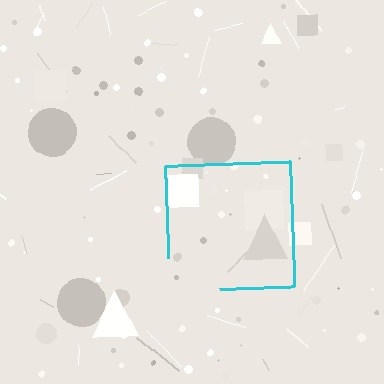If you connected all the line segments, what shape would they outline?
They would outline a square.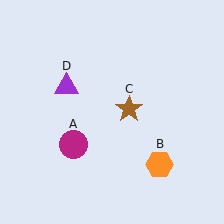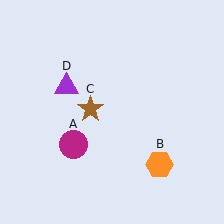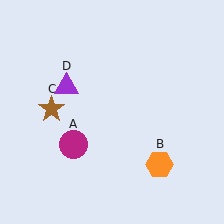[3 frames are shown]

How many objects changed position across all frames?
1 object changed position: brown star (object C).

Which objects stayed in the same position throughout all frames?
Magenta circle (object A) and orange hexagon (object B) and purple triangle (object D) remained stationary.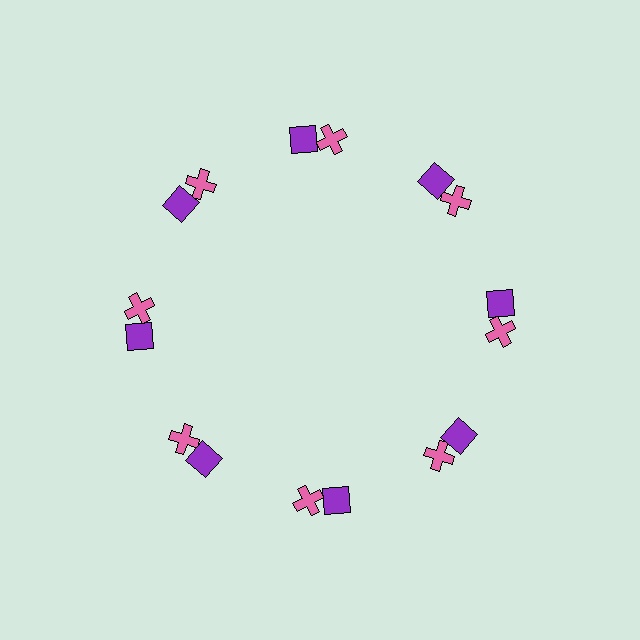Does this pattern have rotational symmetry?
Yes, this pattern has 8-fold rotational symmetry. It looks the same after rotating 45 degrees around the center.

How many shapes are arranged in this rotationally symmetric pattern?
There are 16 shapes, arranged in 8 groups of 2.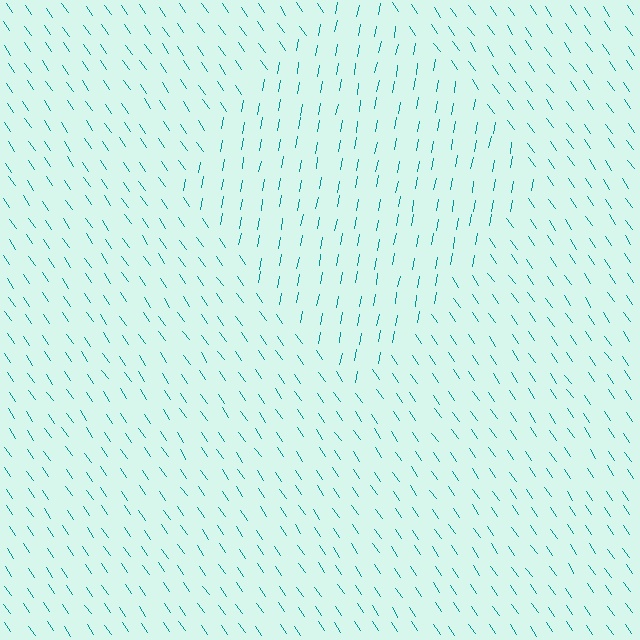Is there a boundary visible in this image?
Yes, there is a texture boundary formed by a change in line orientation.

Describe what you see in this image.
The image is filled with small teal line segments. A diamond region in the image has lines oriented differently from the surrounding lines, creating a visible texture boundary.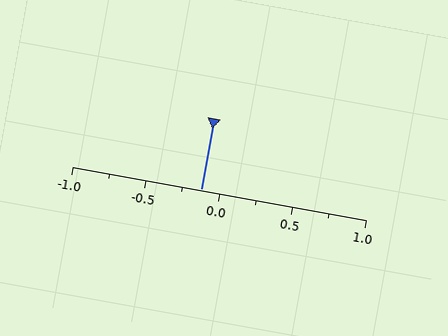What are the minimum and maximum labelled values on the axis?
The axis runs from -1.0 to 1.0.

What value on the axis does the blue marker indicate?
The marker indicates approximately -0.12.